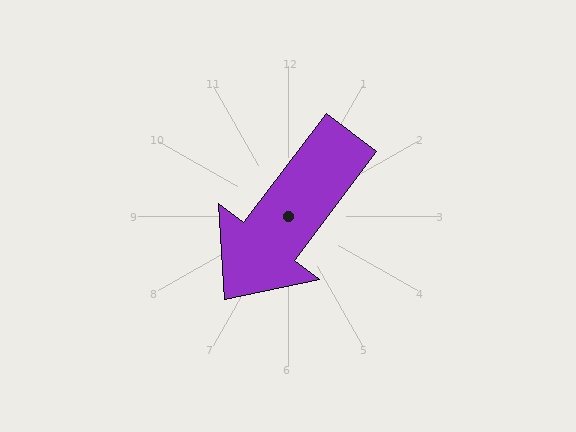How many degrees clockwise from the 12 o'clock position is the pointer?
Approximately 217 degrees.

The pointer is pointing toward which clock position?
Roughly 7 o'clock.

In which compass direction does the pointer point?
Southwest.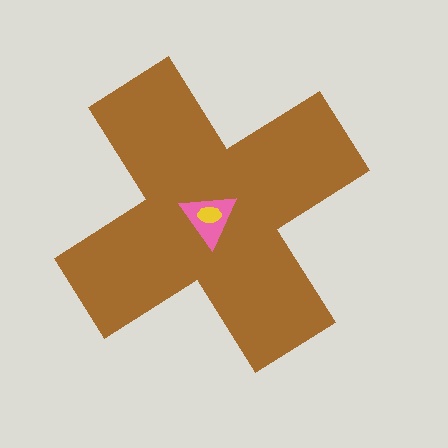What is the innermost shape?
The yellow ellipse.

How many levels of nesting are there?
3.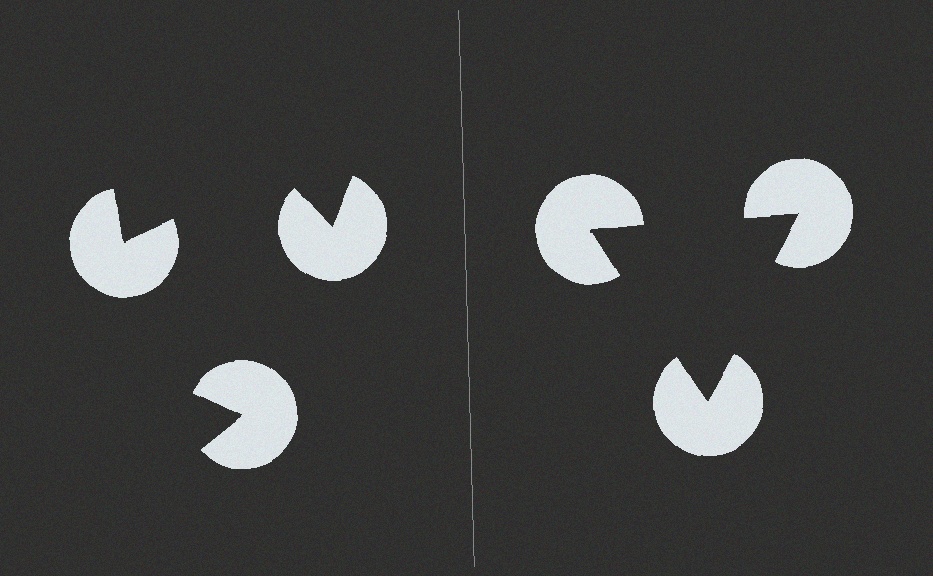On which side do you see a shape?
An illusory triangle appears on the right side. On the left side the wedge cuts are rotated, so no coherent shape forms.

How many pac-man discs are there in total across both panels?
6 — 3 on each side.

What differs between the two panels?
The pac-man discs are positioned identically on both sides; only the wedge orientations differ. On the right they align to a triangle; on the left they are misaligned.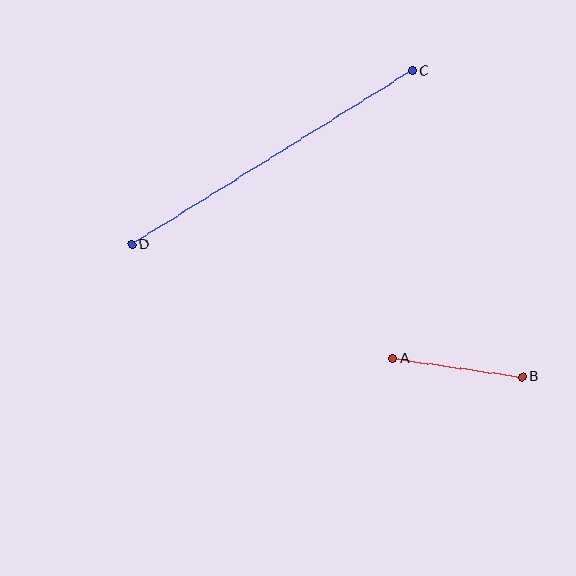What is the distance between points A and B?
The distance is approximately 131 pixels.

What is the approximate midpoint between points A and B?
The midpoint is at approximately (458, 368) pixels.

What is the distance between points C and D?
The distance is approximately 330 pixels.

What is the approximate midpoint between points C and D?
The midpoint is at approximately (272, 158) pixels.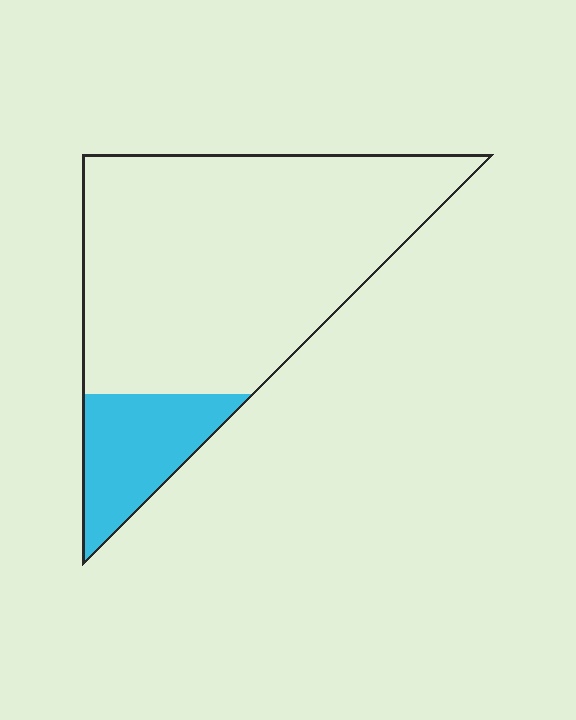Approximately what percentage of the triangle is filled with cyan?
Approximately 15%.